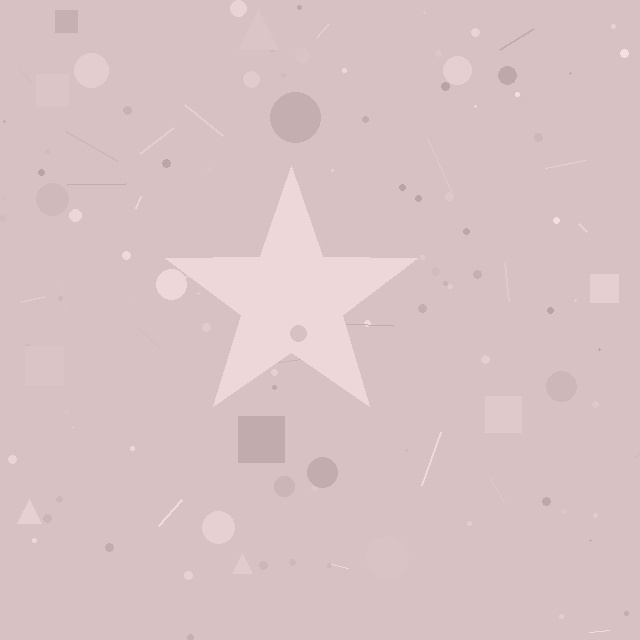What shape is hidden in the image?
A star is hidden in the image.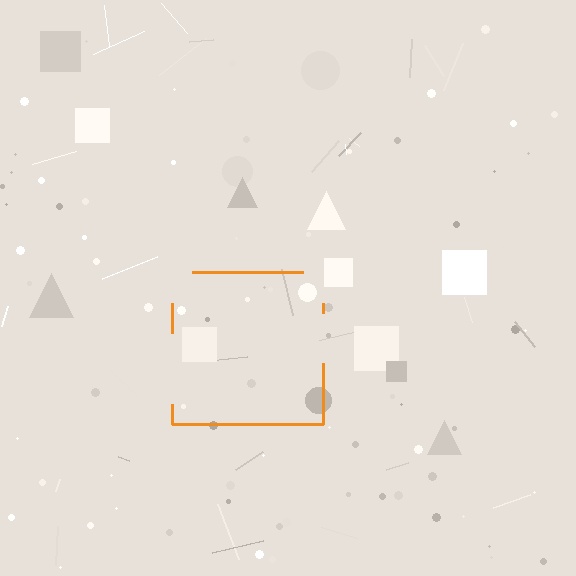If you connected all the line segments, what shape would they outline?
They would outline a square.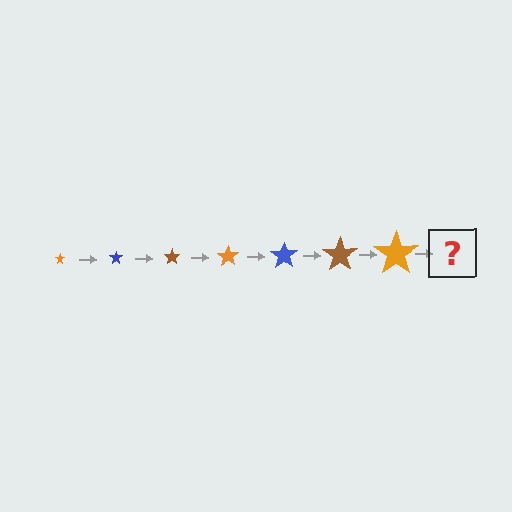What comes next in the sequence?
The next element should be a blue star, larger than the previous one.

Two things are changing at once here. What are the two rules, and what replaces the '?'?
The two rules are that the star grows larger each step and the color cycles through orange, blue, and brown. The '?' should be a blue star, larger than the previous one.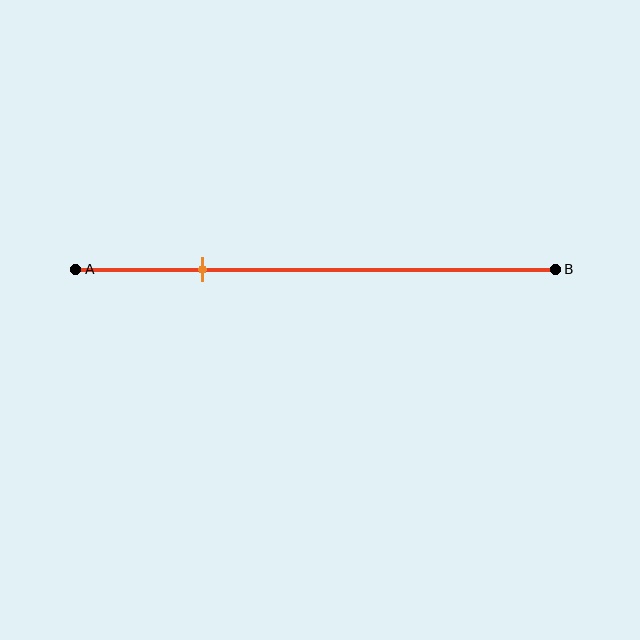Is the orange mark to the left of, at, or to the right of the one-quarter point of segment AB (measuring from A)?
The orange mark is approximately at the one-quarter point of segment AB.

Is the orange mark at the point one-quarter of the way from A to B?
Yes, the mark is approximately at the one-quarter point.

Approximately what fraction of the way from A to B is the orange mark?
The orange mark is approximately 25% of the way from A to B.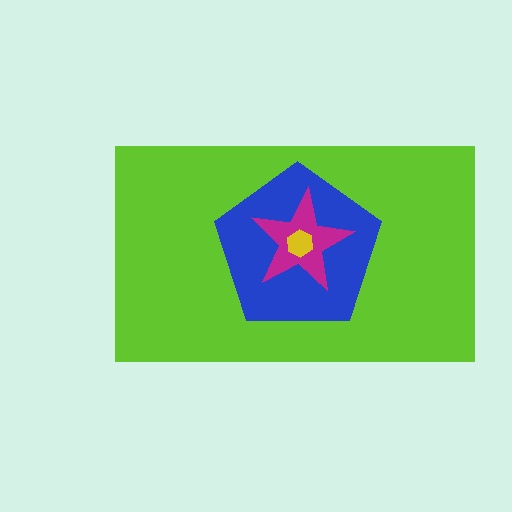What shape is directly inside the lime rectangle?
The blue pentagon.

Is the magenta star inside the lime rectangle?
Yes.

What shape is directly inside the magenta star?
The yellow hexagon.